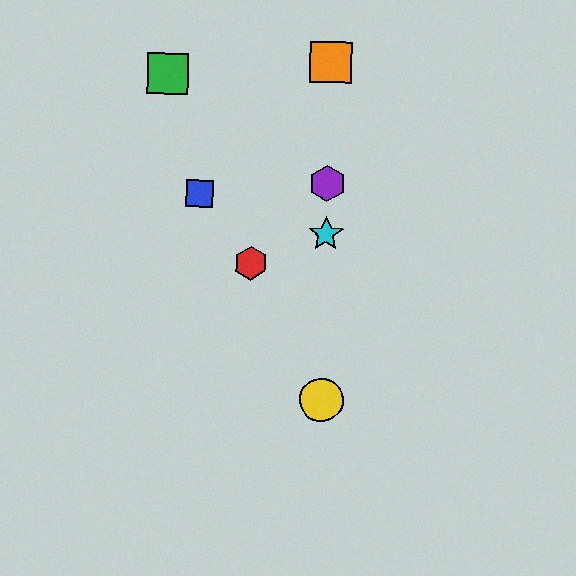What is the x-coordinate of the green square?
The green square is at x≈168.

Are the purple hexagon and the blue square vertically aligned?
No, the purple hexagon is at x≈327 and the blue square is at x≈199.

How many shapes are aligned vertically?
4 shapes (the yellow circle, the purple hexagon, the orange square, the cyan star) are aligned vertically.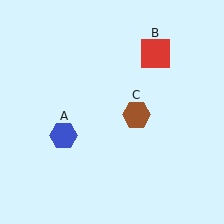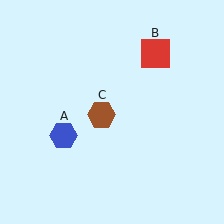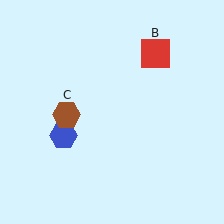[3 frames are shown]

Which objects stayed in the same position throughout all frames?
Blue hexagon (object A) and red square (object B) remained stationary.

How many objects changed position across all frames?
1 object changed position: brown hexagon (object C).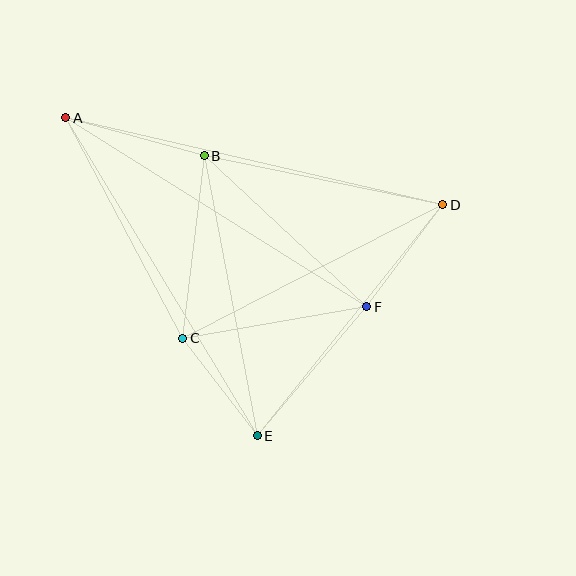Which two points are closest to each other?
Points C and E are closest to each other.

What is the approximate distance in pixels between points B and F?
The distance between B and F is approximately 222 pixels.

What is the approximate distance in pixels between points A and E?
The distance between A and E is approximately 371 pixels.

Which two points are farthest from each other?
Points A and D are farthest from each other.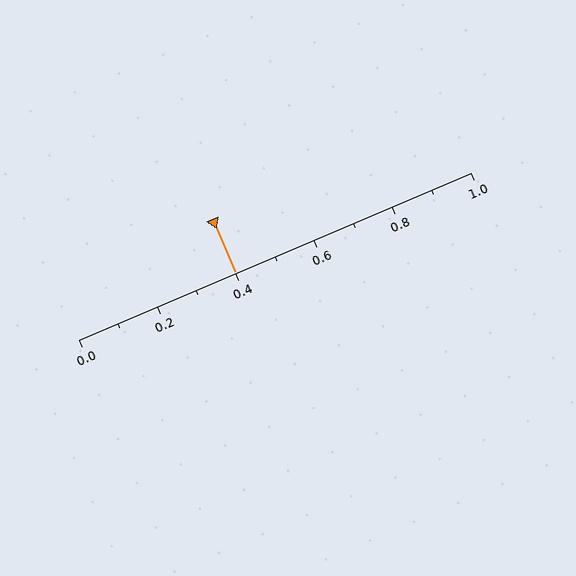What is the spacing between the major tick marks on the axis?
The major ticks are spaced 0.2 apart.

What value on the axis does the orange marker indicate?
The marker indicates approximately 0.4.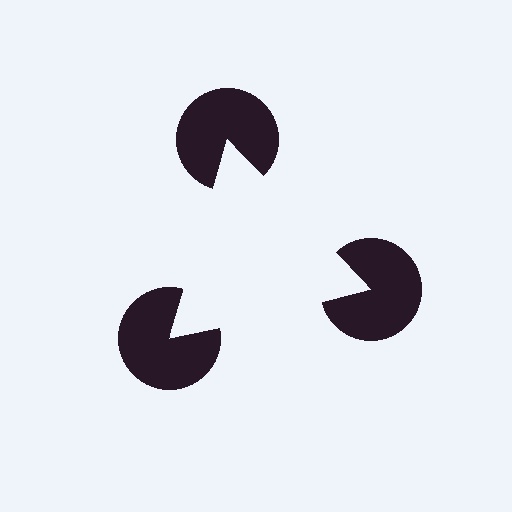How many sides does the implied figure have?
3 sides.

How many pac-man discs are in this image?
There are 3 — one at each vertex of the illusory triangle.